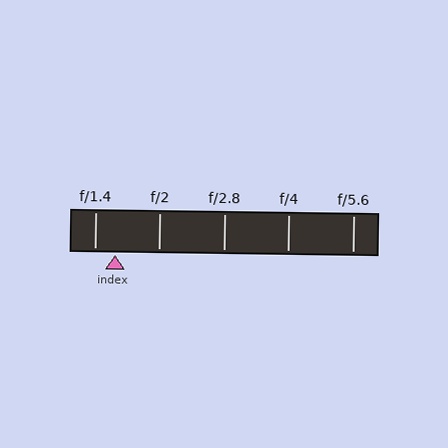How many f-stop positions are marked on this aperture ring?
There are 5 f-stop positions marked.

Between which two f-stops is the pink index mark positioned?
The index mark is between f/1.4 and f/2.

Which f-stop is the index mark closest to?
The index mark is closest to f/1.4.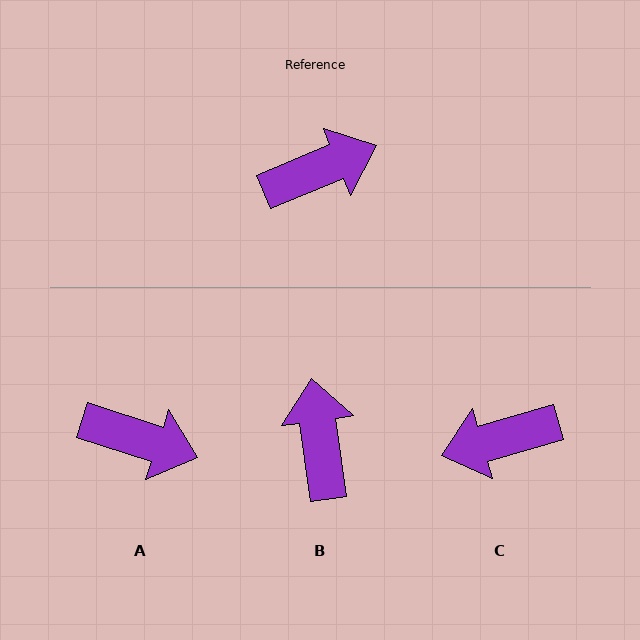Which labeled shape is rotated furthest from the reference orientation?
C, about 174 degrees away.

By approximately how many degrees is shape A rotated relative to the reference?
Approximately 41 degrees clockwise.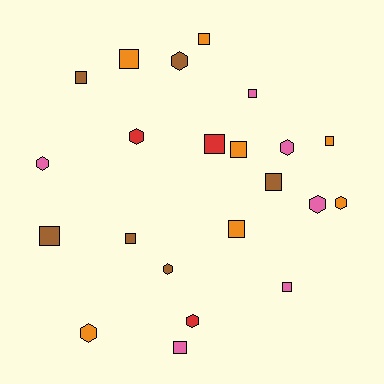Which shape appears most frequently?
Square, with 13 objects.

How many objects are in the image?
There are 22 objects.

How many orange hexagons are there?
There are 2 orange hexagons.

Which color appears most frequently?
Orange, with 7 objects.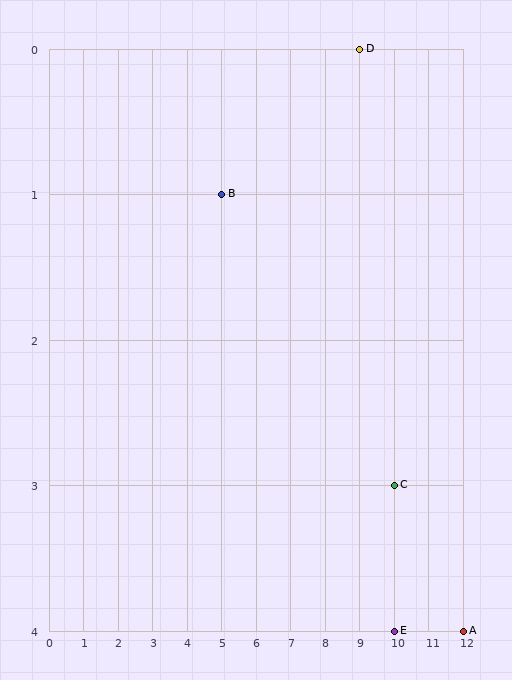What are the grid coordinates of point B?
Point B is at grid coordinates (5, 1).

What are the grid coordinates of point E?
Point E is at grid coordinates (10, 4).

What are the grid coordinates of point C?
Point C is at grid coordinates (10, 3).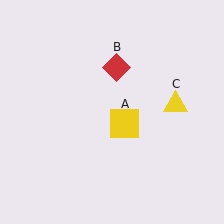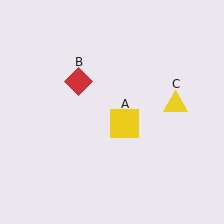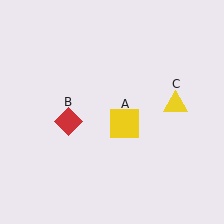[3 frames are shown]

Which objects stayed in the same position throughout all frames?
Yellow square (object A) and yellow triangle (object C) remained stationary.